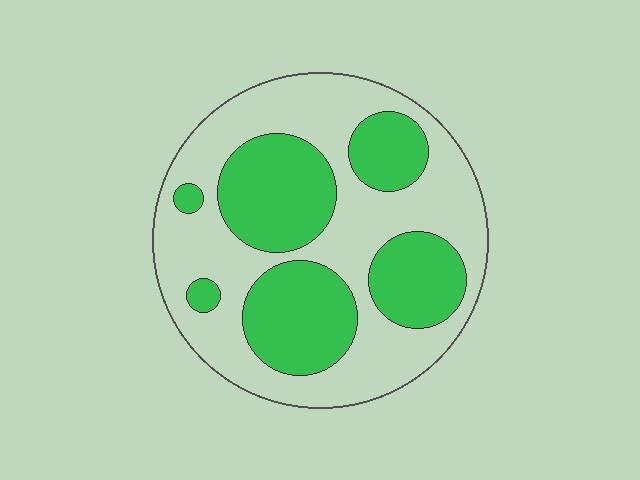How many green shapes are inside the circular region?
6.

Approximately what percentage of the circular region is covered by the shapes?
Approximately 40%.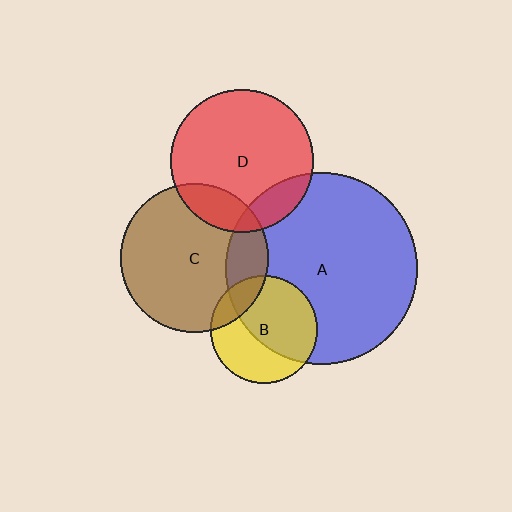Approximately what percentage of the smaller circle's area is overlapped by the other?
Approximately 15%.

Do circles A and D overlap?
Yes.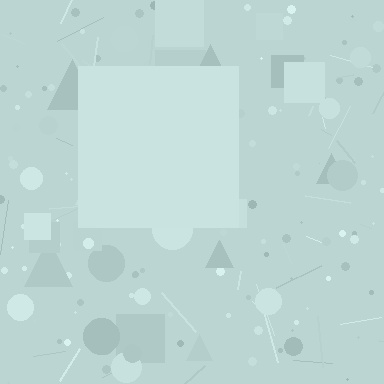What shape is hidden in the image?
A square is hidden in the image.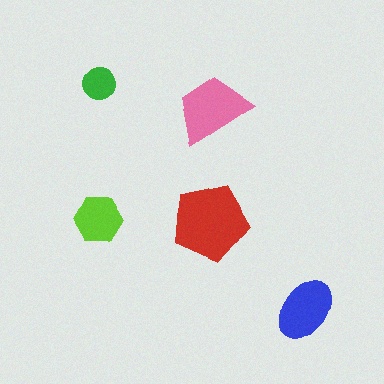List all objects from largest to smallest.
The red pentagon, the pink trapezoid, the blue ellipse, the lime hexagon, the green circle.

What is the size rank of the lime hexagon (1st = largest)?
4th.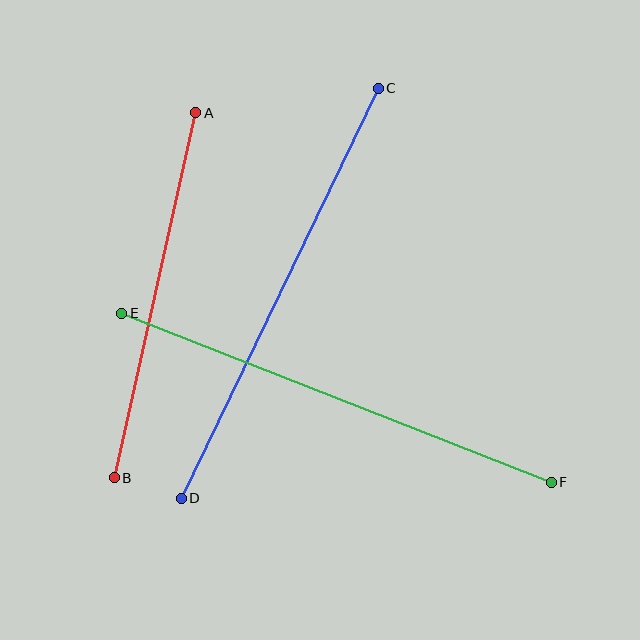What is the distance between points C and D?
The distance is approximately 455 pixels.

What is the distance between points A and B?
The distance is approximately 374 pixels.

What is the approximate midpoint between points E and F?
The midpoint is at approximately (336, 398) pixels.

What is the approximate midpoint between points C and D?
The midpoint is at approximately (280, 293) pixels.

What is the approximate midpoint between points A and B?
The midpoint is at approximately (155, 295) pixels.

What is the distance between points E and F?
The distance is approximately 461 pixels.